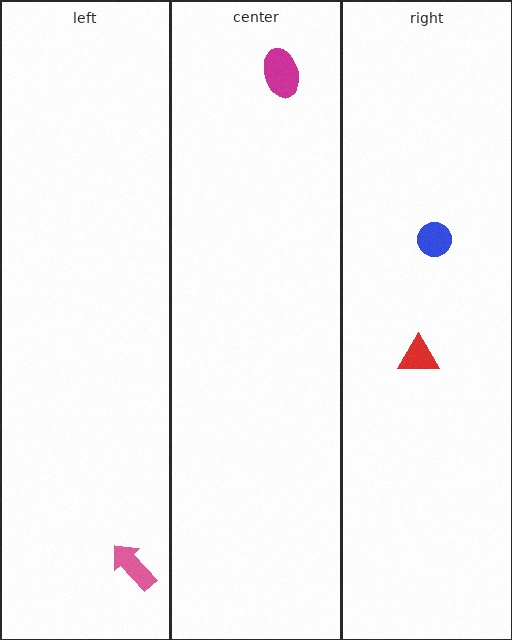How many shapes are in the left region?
1.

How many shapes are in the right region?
2.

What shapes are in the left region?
The pink arrow.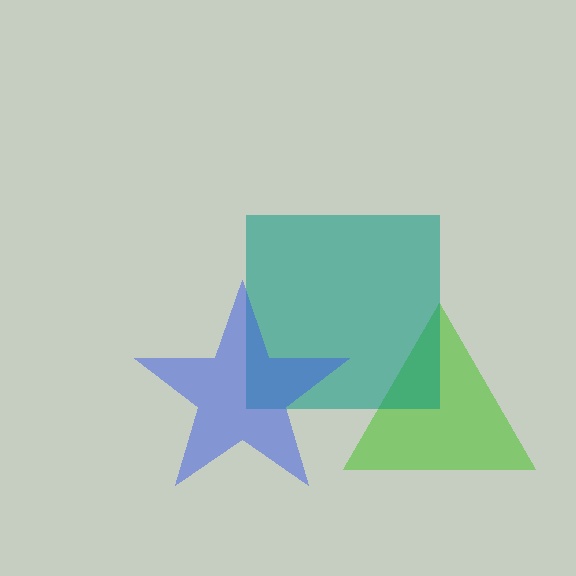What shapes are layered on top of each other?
The layered shapes are: a lime triangle, a teal square, a blue star.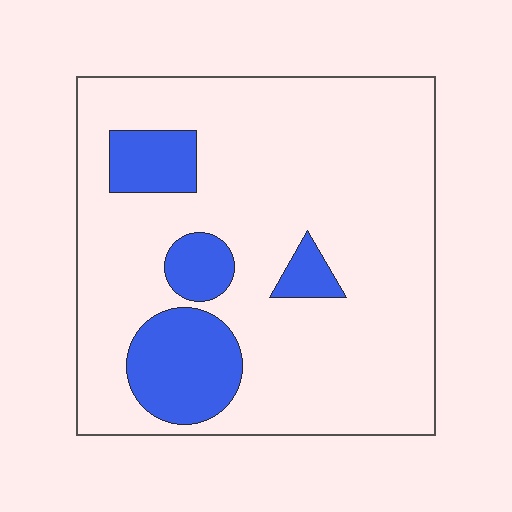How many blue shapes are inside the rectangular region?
4.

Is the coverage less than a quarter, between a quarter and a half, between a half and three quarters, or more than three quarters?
Less than a quarter.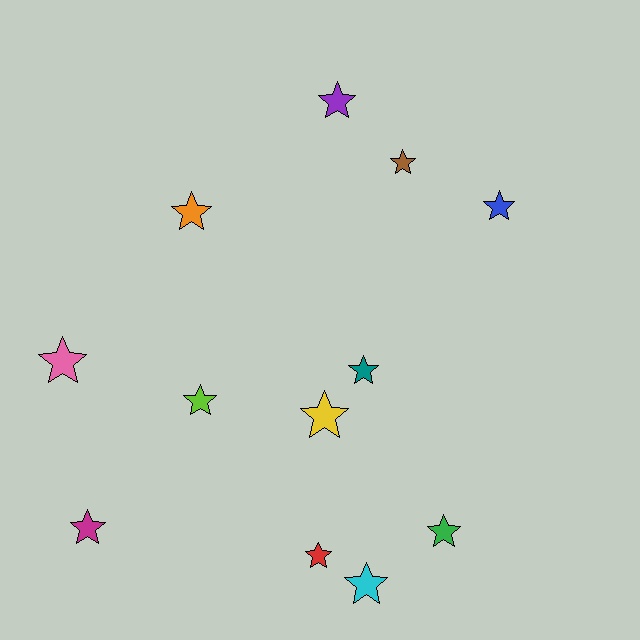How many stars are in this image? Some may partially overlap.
There are 12 stars.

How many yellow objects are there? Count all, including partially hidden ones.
There is 1 yellow object.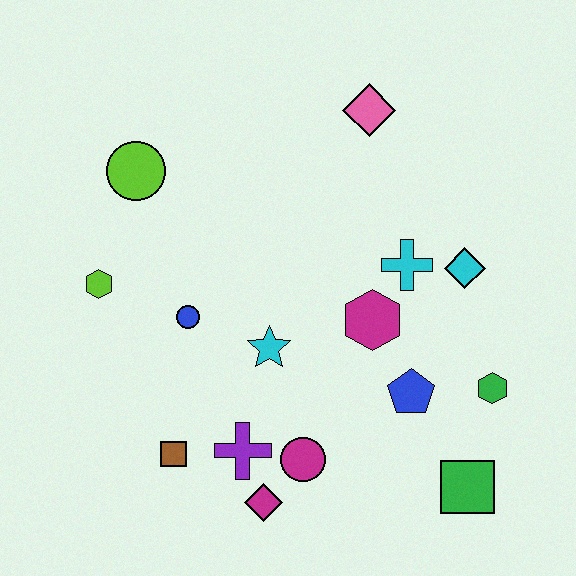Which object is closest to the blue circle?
The cyan star is closest to the blue circle.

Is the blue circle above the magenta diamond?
Yes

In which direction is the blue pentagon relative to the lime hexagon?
The blue pentagon is to the right of the lime hexagon.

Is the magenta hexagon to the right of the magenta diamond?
Yes